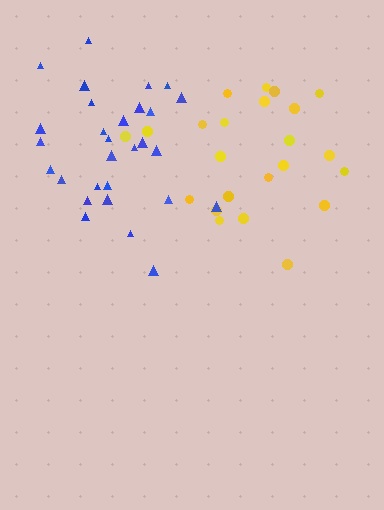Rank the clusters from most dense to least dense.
blue, yellow.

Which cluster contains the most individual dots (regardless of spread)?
Blue (29).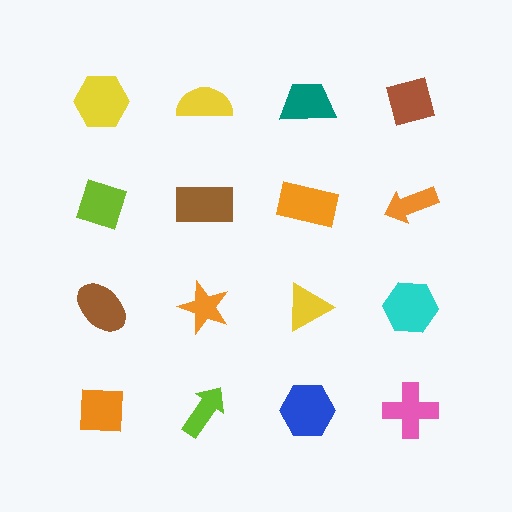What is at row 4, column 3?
A blue hexagon.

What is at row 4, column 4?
A pink cross.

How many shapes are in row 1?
4 shapes.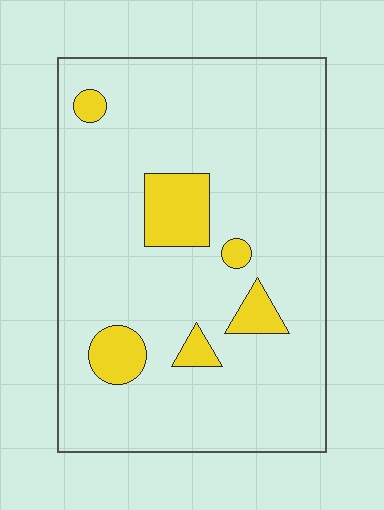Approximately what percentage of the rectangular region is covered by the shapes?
Approximately 10%.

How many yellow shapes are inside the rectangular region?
6.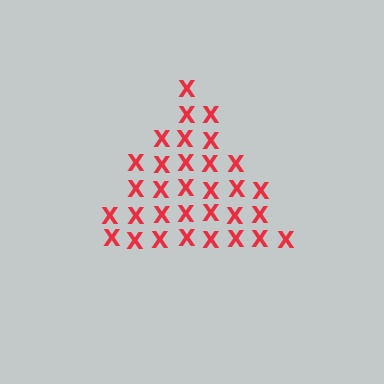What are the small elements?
The small elements are letter X's.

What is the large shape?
The large shape is a triangle.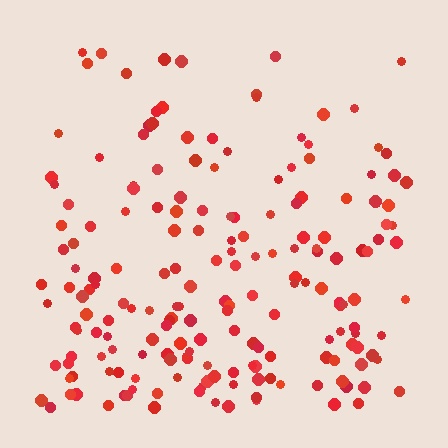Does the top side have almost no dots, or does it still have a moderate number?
Still a moderate number, just noticeably fewer than the bottom.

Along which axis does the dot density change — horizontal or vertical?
Vertical.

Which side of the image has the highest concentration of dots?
The bottom.